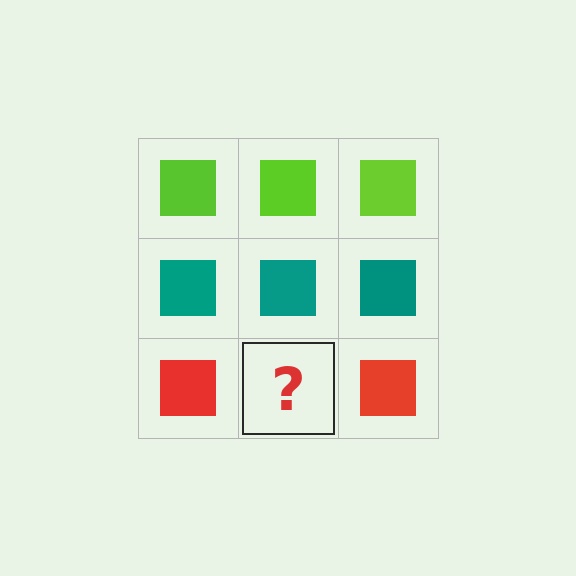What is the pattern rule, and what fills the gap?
The rule is that each row has a consistent color. The gap should be filled with a red square.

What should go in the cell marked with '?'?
The missing cell should contain a red square.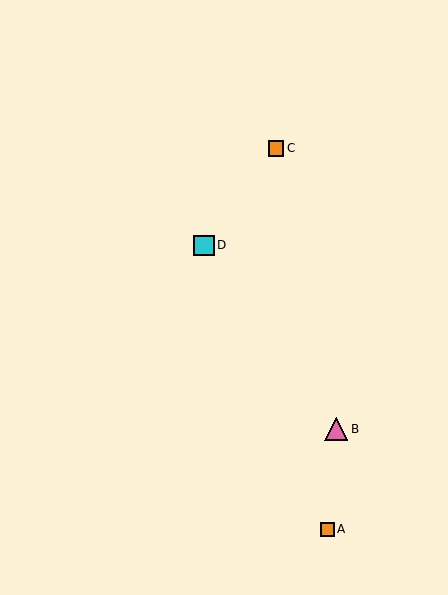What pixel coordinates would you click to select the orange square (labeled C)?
Click at (276, 148) to select the orange square C.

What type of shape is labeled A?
Shape A is an orange square.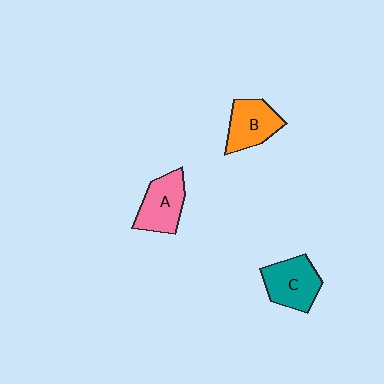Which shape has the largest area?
Shape C (teal).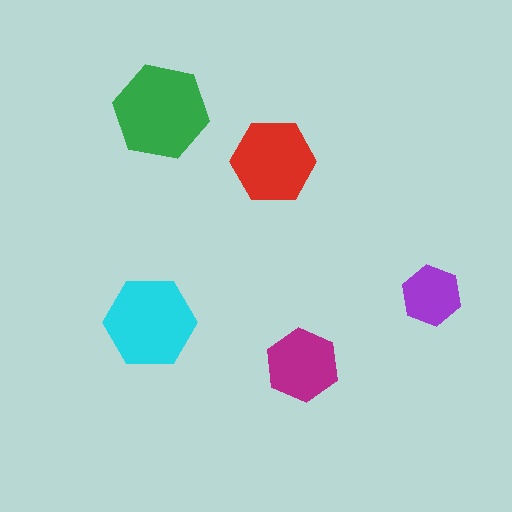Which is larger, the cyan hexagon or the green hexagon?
The green one.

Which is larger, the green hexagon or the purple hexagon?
The green one.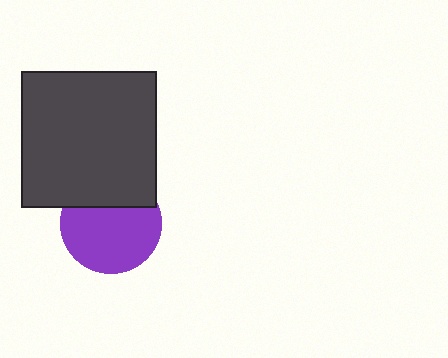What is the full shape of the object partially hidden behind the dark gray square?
The partially hidden object is a purple circle.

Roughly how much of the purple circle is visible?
Most of it is visible (roughly 70%).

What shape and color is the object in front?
The object in front is a dark gray square.